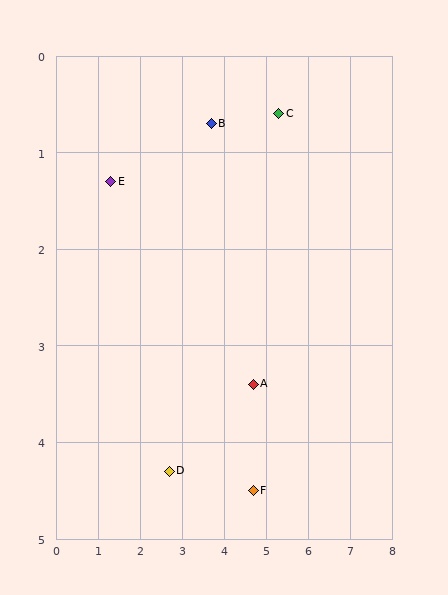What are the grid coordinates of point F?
Point F is at approximately (4.7, 4.5).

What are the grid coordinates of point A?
Point A is at approximately (4.7, 3.4).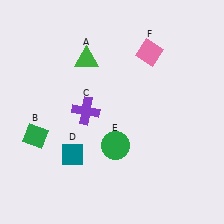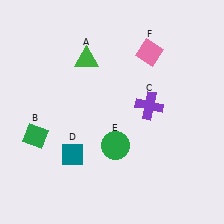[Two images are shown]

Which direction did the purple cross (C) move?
The purple cross (C) moved right.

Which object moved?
The purple cross (C) moved right.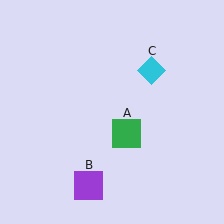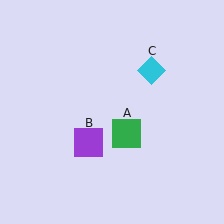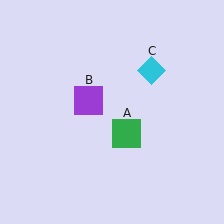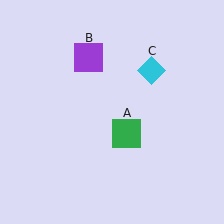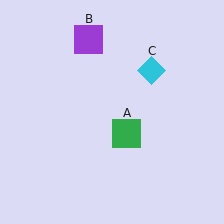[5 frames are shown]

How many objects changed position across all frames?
1 object changed position: purple square (object B).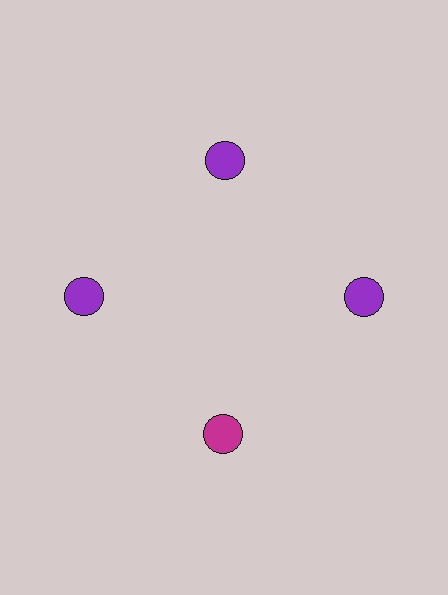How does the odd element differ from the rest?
It has a different color: magenta instead of purple.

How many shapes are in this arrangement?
There are 4 shapes arranged in a ring pattern.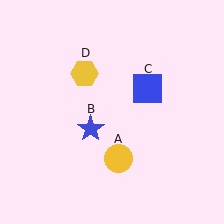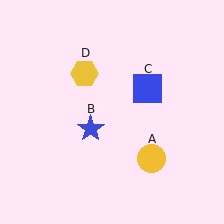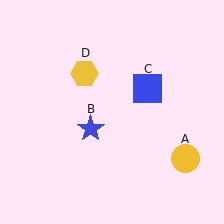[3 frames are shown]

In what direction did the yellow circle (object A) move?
The yellow circle (object A) moved right.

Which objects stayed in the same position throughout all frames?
Blue star (object B) and blue square (object C) and yellow hexagon (object D) remained stationary.